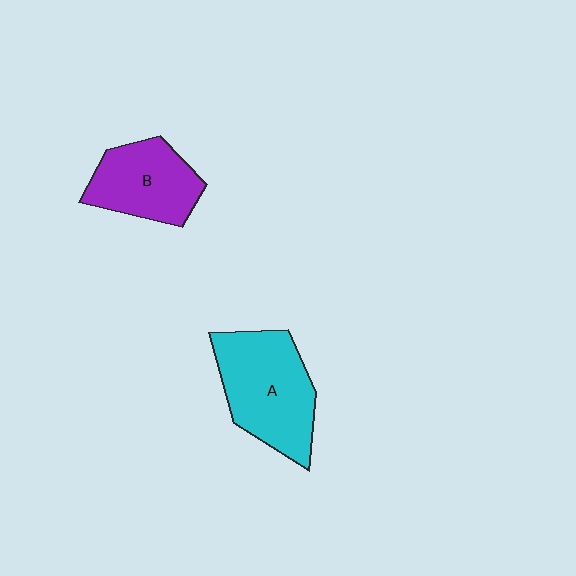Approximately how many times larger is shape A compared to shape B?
Approximately 1.3 times.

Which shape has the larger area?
Shape A (cyan).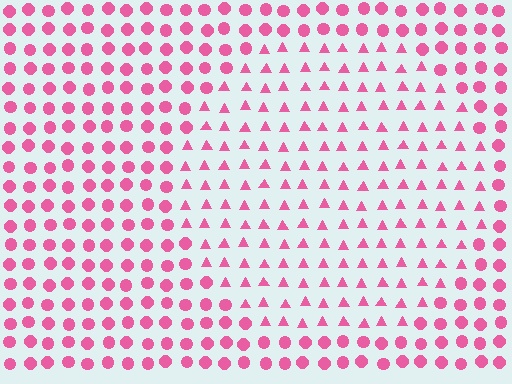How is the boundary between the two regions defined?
The boundary is defined by a change in element shape: triangles inside vs. circles outside. All elements share the same color and spacing.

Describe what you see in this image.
The image is filled with small pink elements arranged in a uniform grid. A circle-shaped region contains triangles, while the surrounding area contains circles. The boundary is defined purely by the change in element shape.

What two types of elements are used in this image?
The image uses triangles inside the circle region and circles outside it.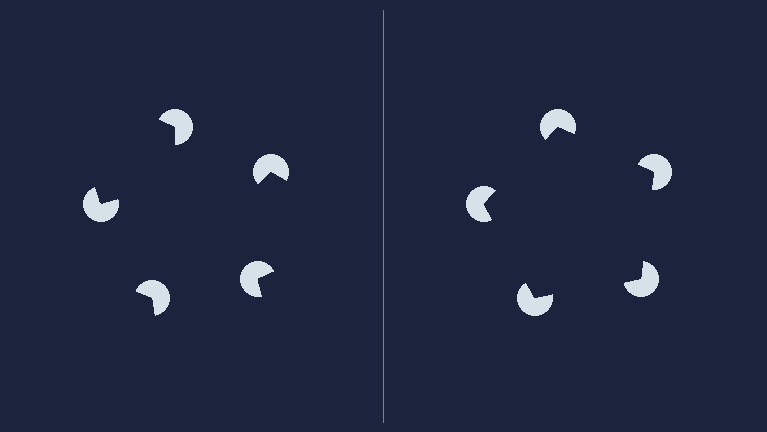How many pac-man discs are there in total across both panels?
10 — 5 on each side.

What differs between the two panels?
The pac-man discs are positioned identically on both sides; only the wedge orientations differ. On the right they align to a pentagon; on the left they are misaligned.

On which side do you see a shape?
An illusory pentagon appears on the right side. On the left side the wedge cuts are rotated, so no coherent shape forms.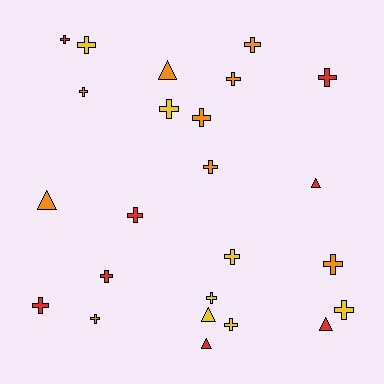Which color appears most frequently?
Orange, with 9 objects.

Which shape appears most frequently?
Cross, with 18 objects.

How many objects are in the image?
There are 24 objects.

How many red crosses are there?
There are 5 red crosses.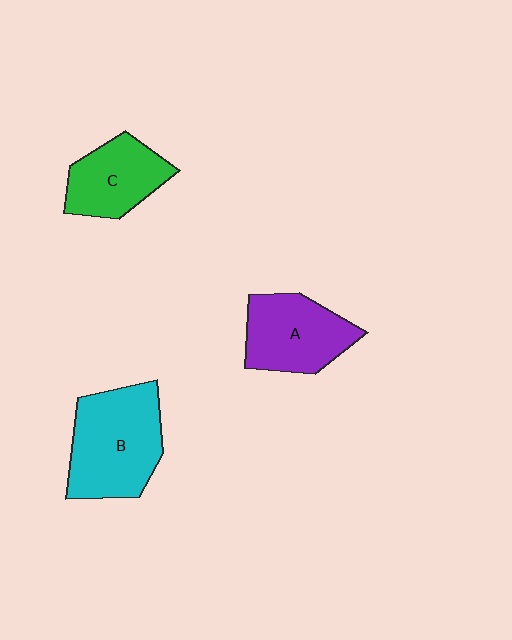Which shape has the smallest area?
Shape C (green).